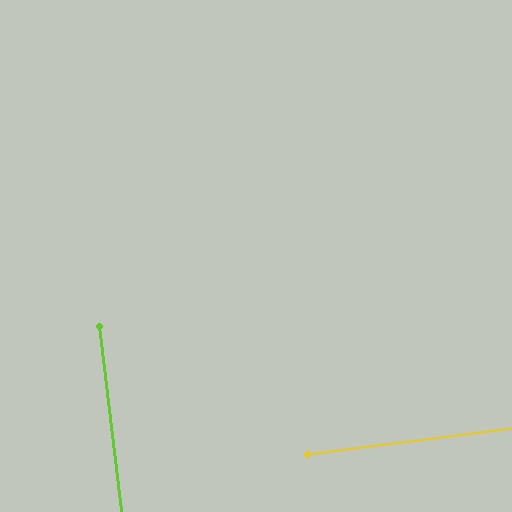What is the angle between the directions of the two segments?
Approximately 89 degrees.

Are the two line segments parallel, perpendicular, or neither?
Perpendicular — they meet at approximately 89°.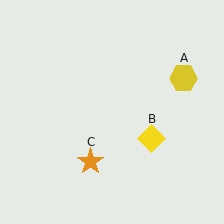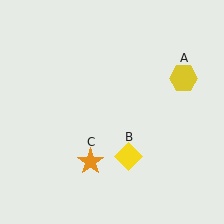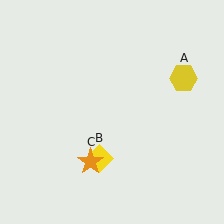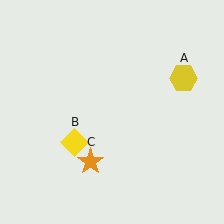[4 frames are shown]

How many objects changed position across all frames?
1 object changed position: yellow diamond (object B).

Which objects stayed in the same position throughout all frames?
Yellow hexagon (object A) and orange star (object C) remained stationary.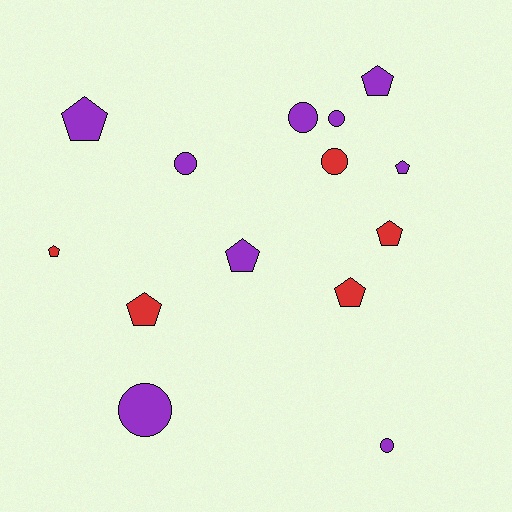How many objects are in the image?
There are 14 objects.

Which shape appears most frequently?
Pentagon, with 8 objects.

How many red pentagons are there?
There are 4 red pentagons.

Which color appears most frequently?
Purple, with 9 objects.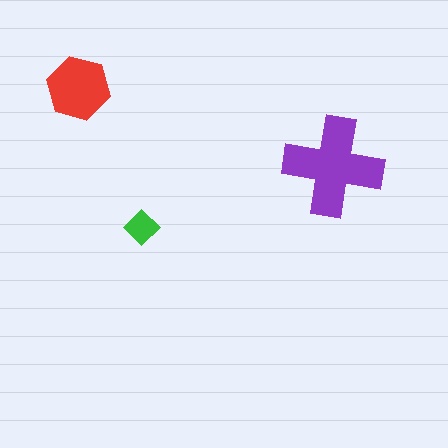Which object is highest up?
The red hexagon is topmost.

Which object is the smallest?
The green diamond.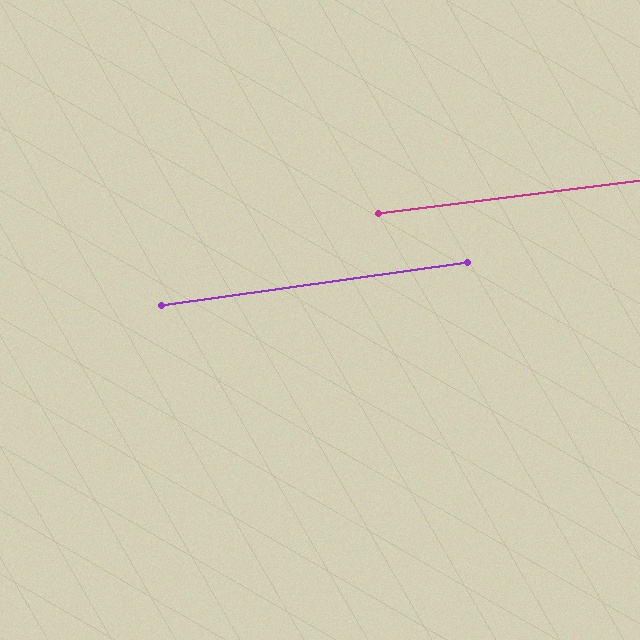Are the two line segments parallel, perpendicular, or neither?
Parallel — their directions differ by only 1.0°.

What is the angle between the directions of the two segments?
Approximately 1 degree.